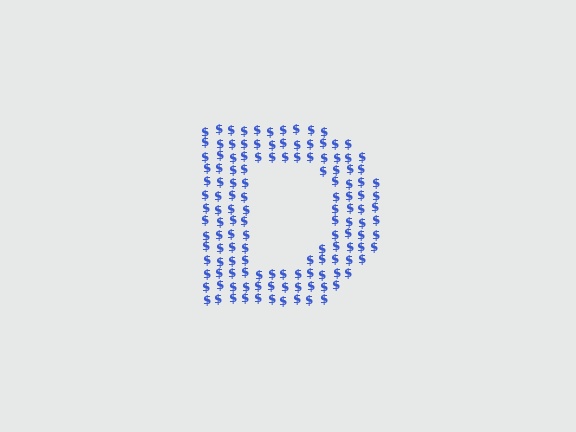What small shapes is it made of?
It is made of small dollar signs.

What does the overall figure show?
The overall figure shows the letter D.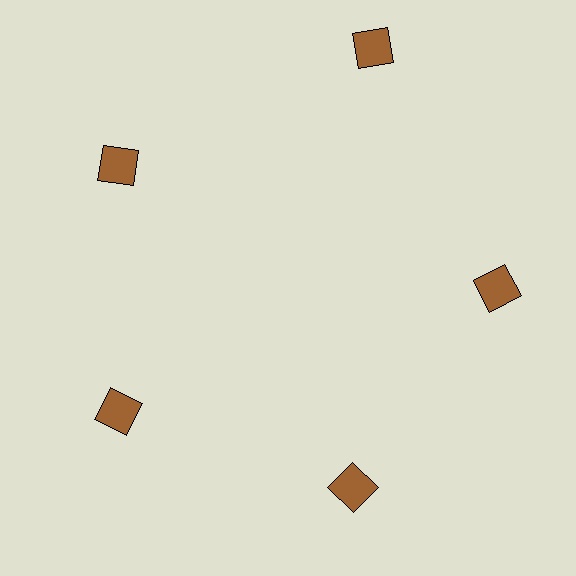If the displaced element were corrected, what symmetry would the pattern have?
It would have 5-fold rotational symmetry — the pattern would map onto itself every 72 degrees.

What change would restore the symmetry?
The symmetry would be restored by moving it inward, back onto the ring so that all 5 squares sit at equal angles and equal distance from the center.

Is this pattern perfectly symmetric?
No. The 5 brown squares are arranged in a ring, but one element near the 1 o'clock position is pushed outward from the center, breaking the 5-fold rotational symmetry.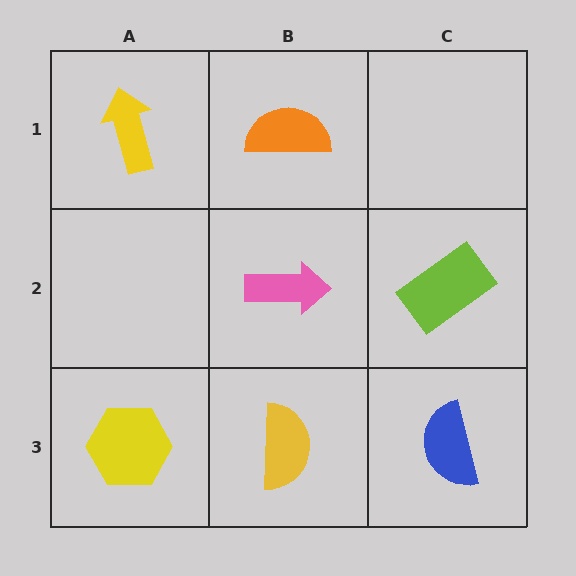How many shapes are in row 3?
3 shapes.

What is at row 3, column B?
A yellow semicircle.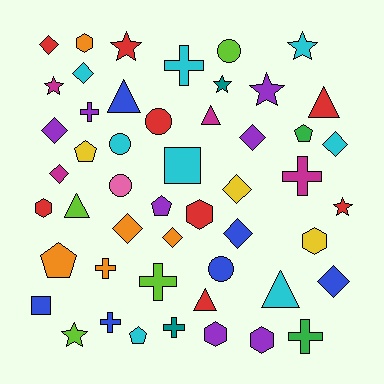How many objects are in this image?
There are 50 objects.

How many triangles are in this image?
There are 6 triangles.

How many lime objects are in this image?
There are 4 lime objects.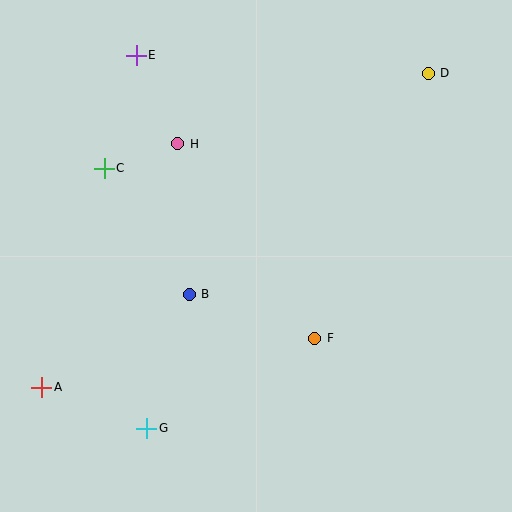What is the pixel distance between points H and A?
The distance between H and A is 279 pixels.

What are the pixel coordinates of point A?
Point A is at (42, 387).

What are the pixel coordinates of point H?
Point H is at (178, 144).